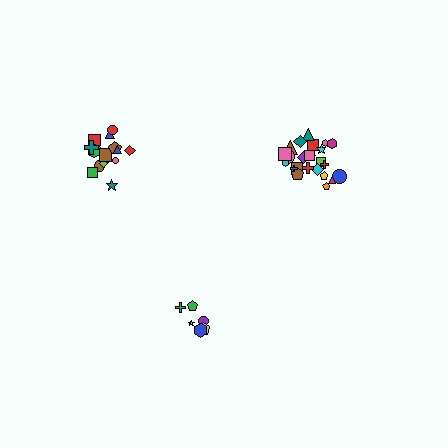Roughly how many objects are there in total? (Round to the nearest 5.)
Roughly 45 objects in total.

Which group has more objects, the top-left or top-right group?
The top-right group.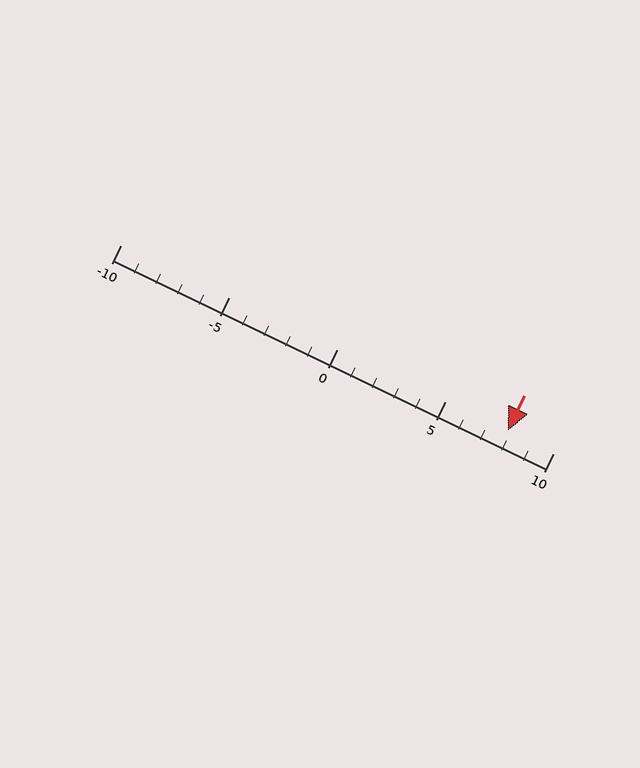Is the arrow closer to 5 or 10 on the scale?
The arrow is closer to 10.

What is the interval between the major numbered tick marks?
The major tick marks are spaced 5 units apart.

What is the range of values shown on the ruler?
The ruler shows values from -10 to 10.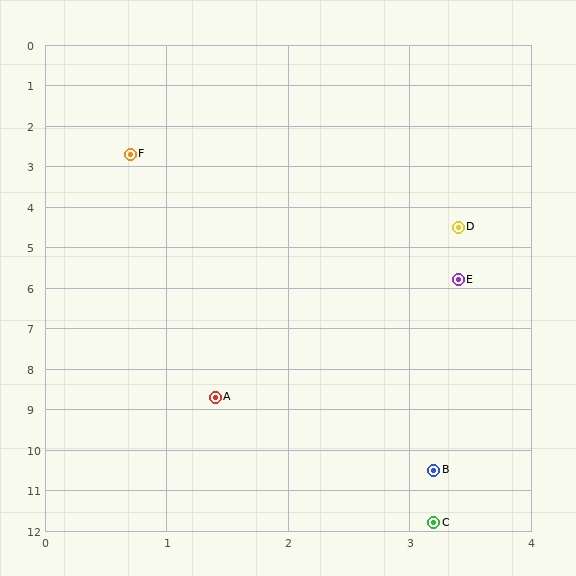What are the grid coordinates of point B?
Point B is at approximately (3.2, 10.5).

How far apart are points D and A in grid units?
Points D and A are about 4.7 grid units apart.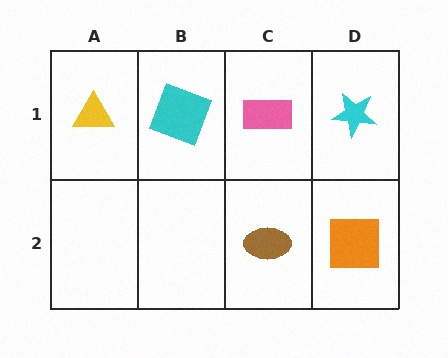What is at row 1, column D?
A cyan star.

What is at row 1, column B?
A cyan square.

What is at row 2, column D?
An orange square.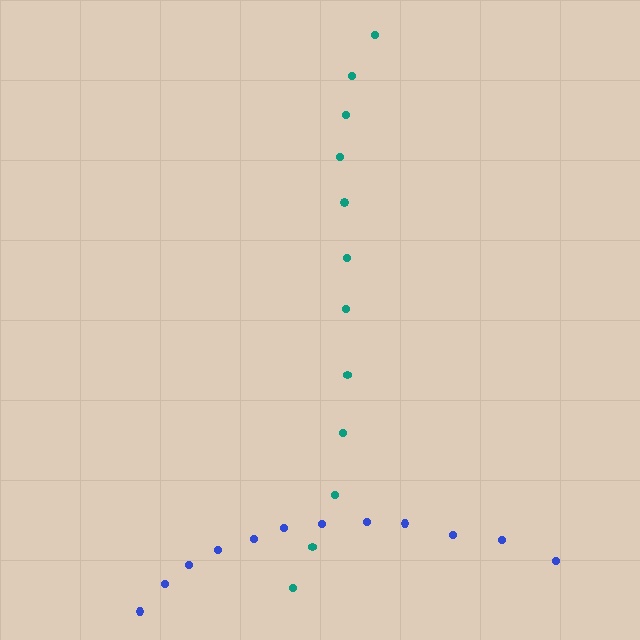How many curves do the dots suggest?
There are 2 distinct paths.